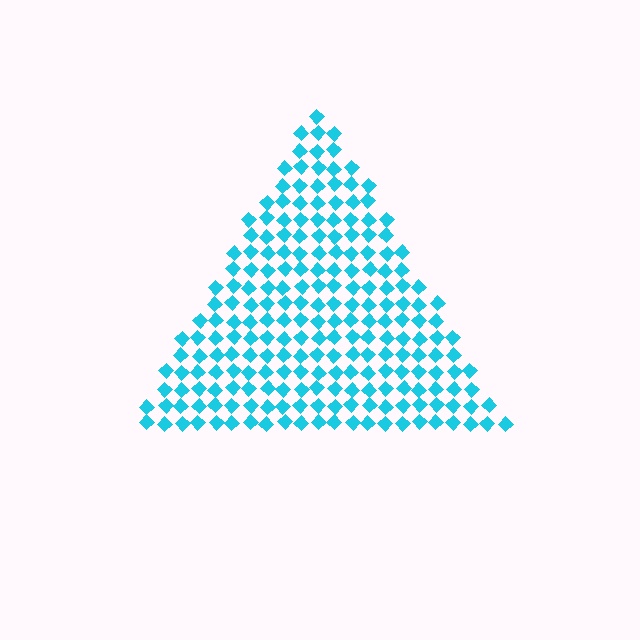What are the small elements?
The small elements are diamonds.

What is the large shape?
The large shape is a triangle.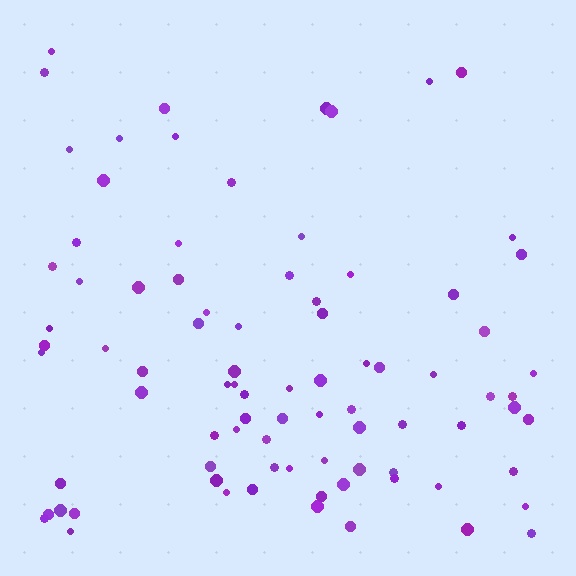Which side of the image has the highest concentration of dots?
The bottom.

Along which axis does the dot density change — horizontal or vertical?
Vertical.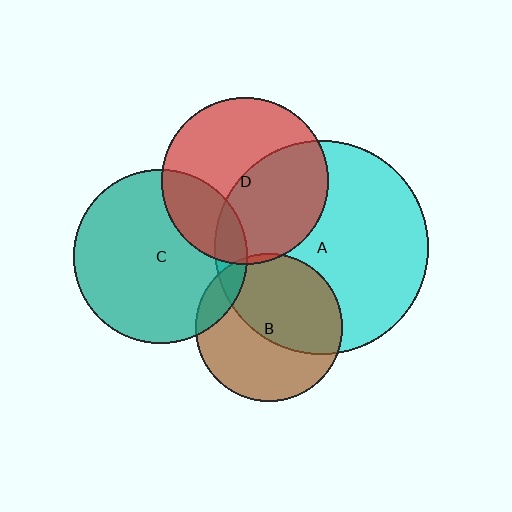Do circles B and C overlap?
Yes.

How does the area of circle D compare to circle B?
Approximately 1.3 times.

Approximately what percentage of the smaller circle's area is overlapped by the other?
Approximately 10%.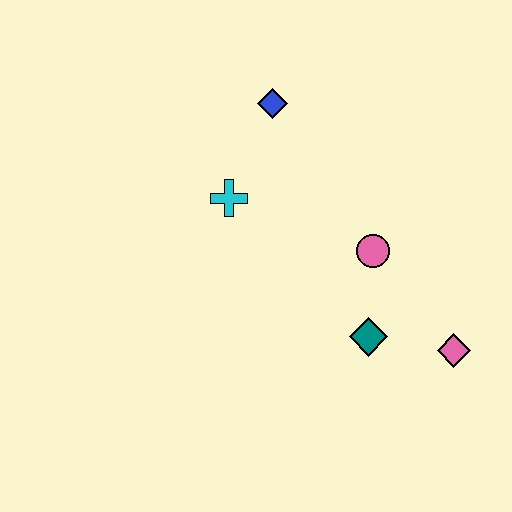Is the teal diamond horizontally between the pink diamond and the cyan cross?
Yes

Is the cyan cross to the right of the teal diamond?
No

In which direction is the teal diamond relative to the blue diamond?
The teal diamond is below the blue diamond.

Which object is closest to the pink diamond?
The teal diamond is closest to the pink diamond.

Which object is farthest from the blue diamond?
The pink diamond is farthest from the blue diamond.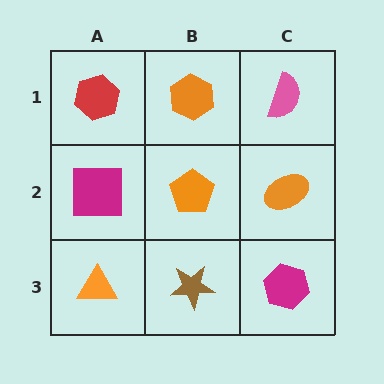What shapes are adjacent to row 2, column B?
An orange hexagon (row 1, column B), a brown star (row 3, column B), a magenta square (row 2, column A), an orange ellipse (row 2, column C).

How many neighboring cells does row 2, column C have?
3.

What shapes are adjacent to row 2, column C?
A pink semicircle (row 1, column C), a magenta hexagon (row 3, column C), an orange pentagon (row 2, column B).